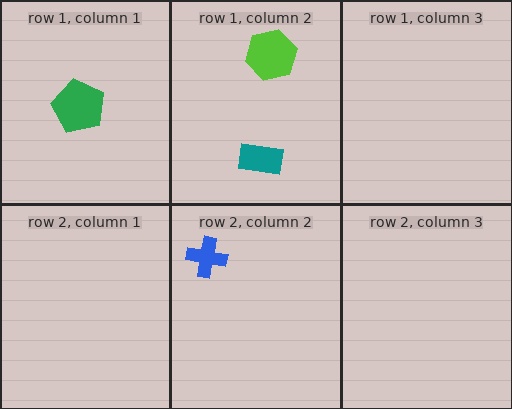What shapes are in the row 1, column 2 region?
The lime hexagon, the teal rectangle.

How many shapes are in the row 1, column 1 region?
1.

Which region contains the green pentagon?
The row 1, column 1 region.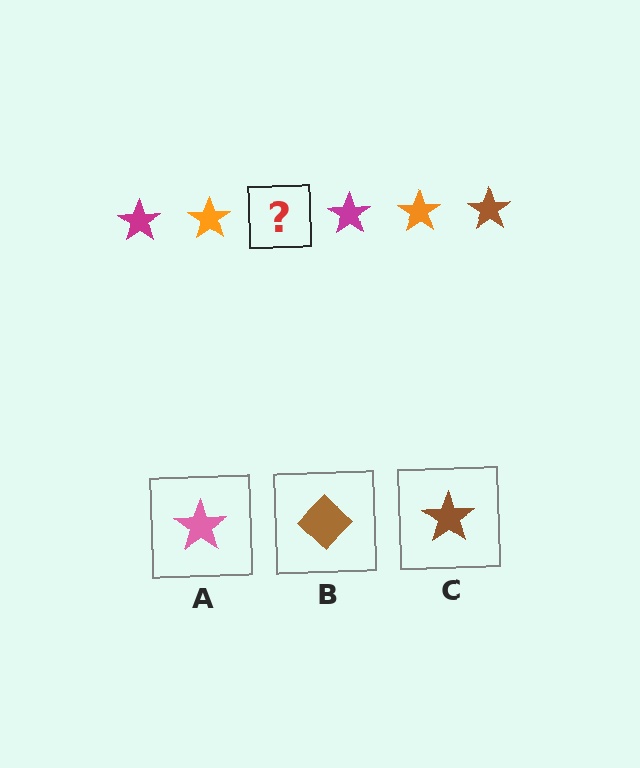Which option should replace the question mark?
Option C.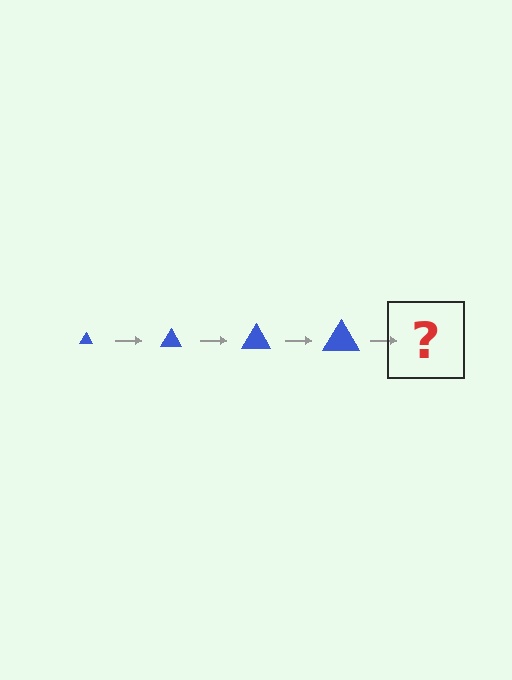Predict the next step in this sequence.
The next step is a blue triangle, larger than the previous one.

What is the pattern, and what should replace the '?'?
The pattern is that the triangle gets progressively larger each step. The '?' should be a blue triangle, larger than the previous one.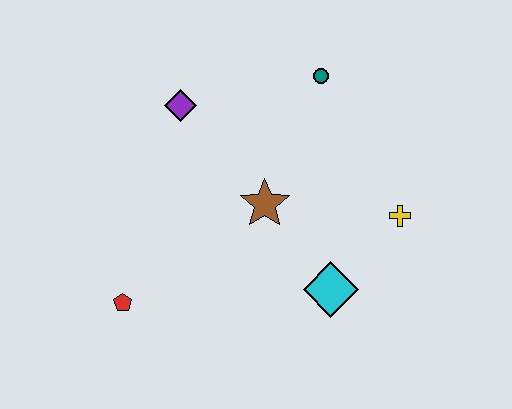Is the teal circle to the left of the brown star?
No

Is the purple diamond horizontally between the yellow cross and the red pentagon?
Yes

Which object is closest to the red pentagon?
The brown star is closest to the red pentagon.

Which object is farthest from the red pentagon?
The teal circle is farthest from the red pentagon.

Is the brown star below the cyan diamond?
No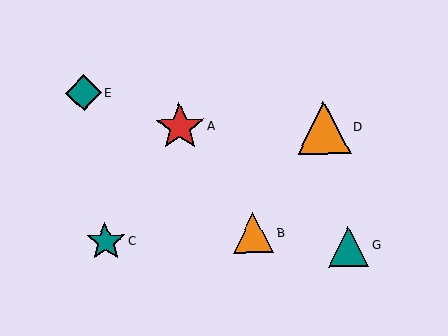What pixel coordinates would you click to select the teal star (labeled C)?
Click at (105, 241) to select the teal star C.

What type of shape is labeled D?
Shape D is an orange triangle.